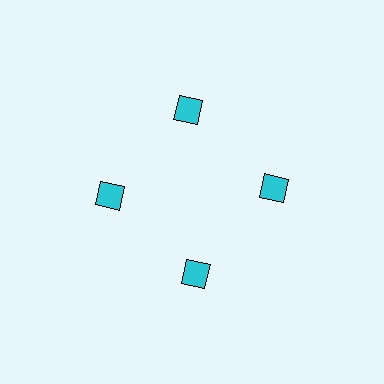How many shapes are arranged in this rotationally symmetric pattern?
There are 4 shapes, arranged in 4 groups of 1.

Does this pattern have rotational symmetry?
Yes, this pattern has 4-fold rotational symmetry. It looks the same after rotating 90 degrees around the center.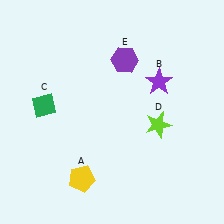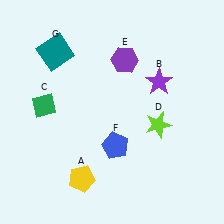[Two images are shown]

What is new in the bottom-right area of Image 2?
A blue pentagon (F) was added in the bottom-right area of Image 2.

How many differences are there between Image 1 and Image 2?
There are 2 differences between the two images.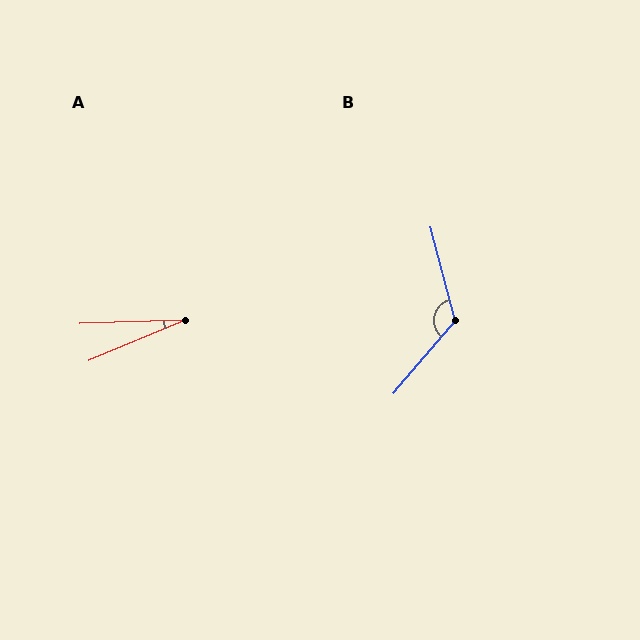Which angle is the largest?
B, at approximately 125 degrees.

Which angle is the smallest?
A, at approximately 21 degrees.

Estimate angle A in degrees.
Approximately 21 degrees.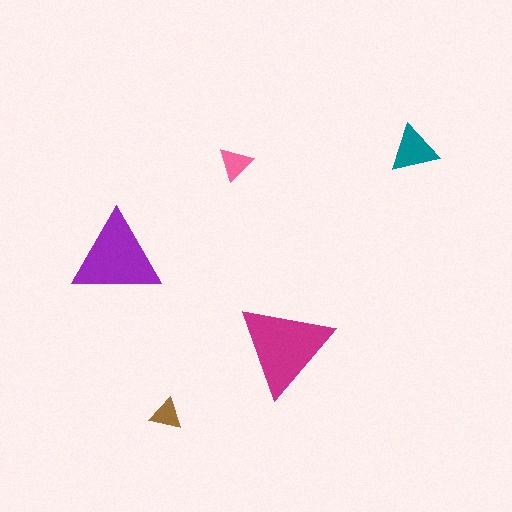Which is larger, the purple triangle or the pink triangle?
The purple one.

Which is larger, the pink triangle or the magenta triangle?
The magenta one.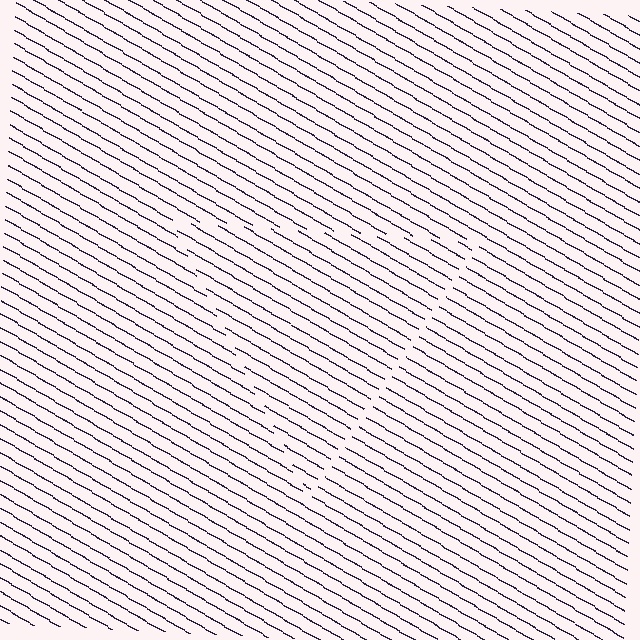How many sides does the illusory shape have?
3 sides — the line-ends trace a triangle.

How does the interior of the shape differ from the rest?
The interior of the shape contains the same grating, shifted by half a period — the contour is defined by the phase discontinuity where line-ends from the inner and outer gratings abut.